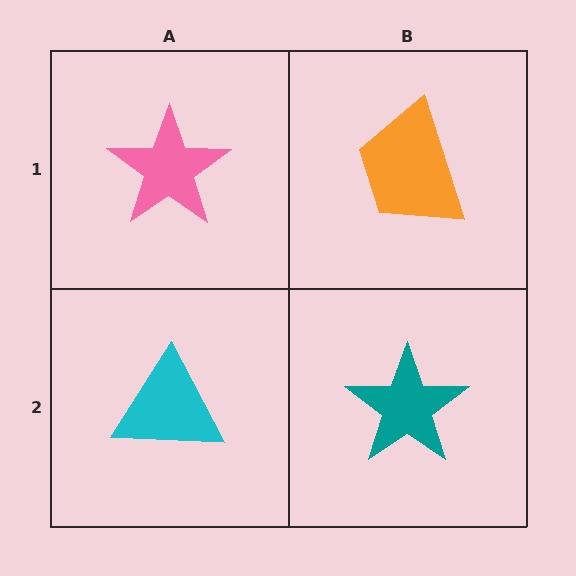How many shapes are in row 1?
2 shapes.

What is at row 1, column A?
A pink star.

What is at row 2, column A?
A cyan triangle.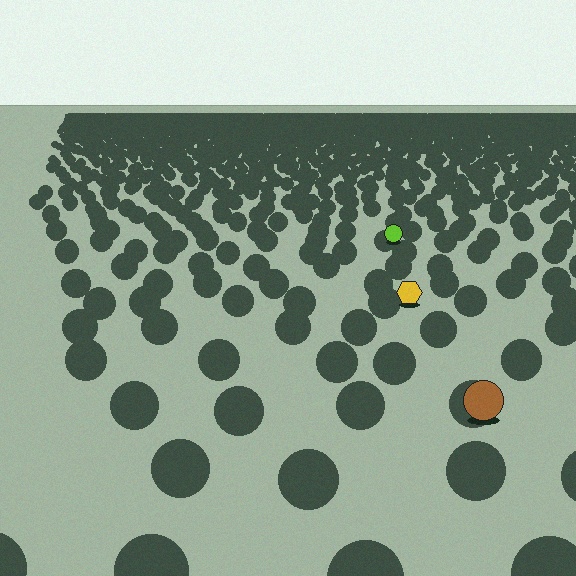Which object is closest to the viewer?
The brown circle is closest. The texture marks near it are larger and more spread out.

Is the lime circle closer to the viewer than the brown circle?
No. The brown circle is closer — you can tell from the texture gradient: the ground texture is coarser near it.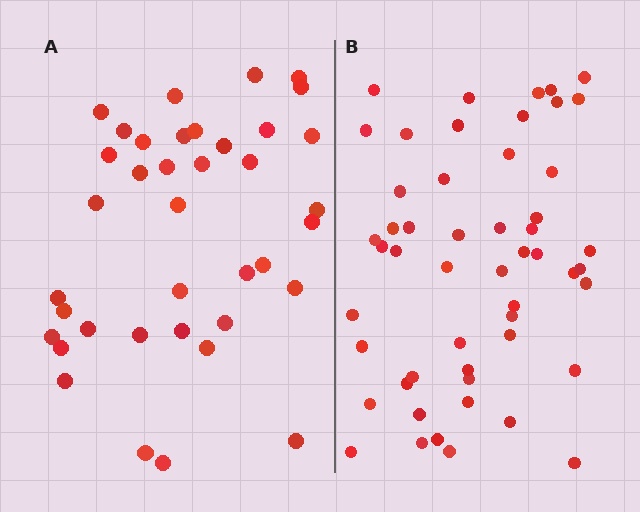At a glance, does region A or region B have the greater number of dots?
Region B (the right region) has more dots.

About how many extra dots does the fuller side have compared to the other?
Region B has approximately 15 more dots than region A.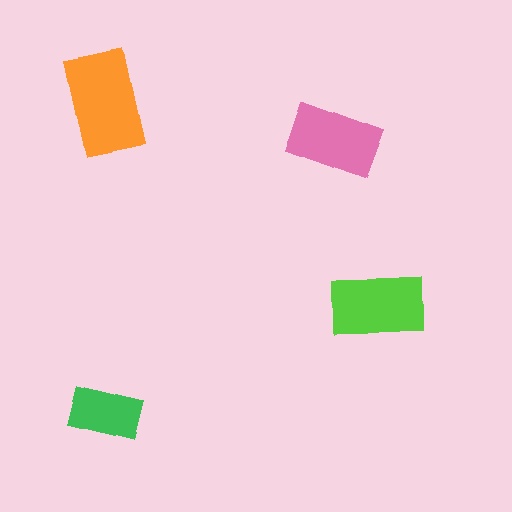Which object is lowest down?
The green rectangle is bottommost.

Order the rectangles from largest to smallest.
the orange one, the lime one, the pink one, the green one.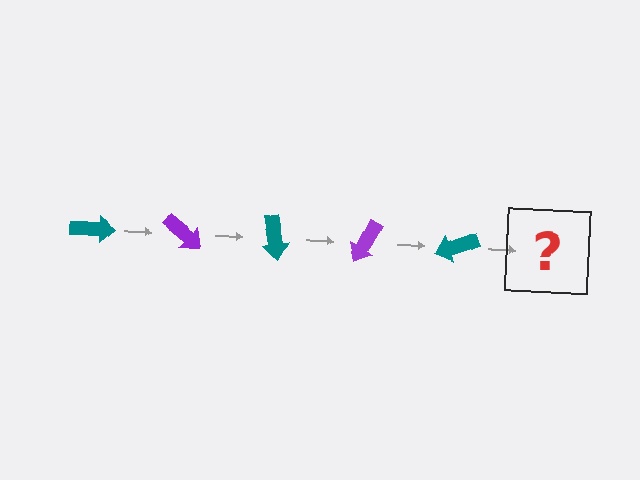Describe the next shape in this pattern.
It should be a purple arrow, rotated 200 degrees from the start.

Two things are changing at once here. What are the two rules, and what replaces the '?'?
The two rules are that it rotates 40 degrees each step and the color cycles through teal and purple. The '?' should be a purple arrow, rotated 200 degrees from the start.